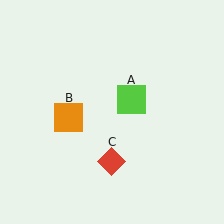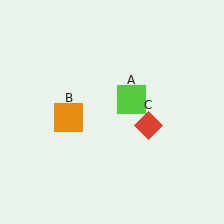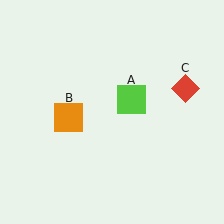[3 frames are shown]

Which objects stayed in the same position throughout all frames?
Lime square (object A) and orange square (object B) remained stationary.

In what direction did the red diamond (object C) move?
The red diamond (object C) moved up and to the right.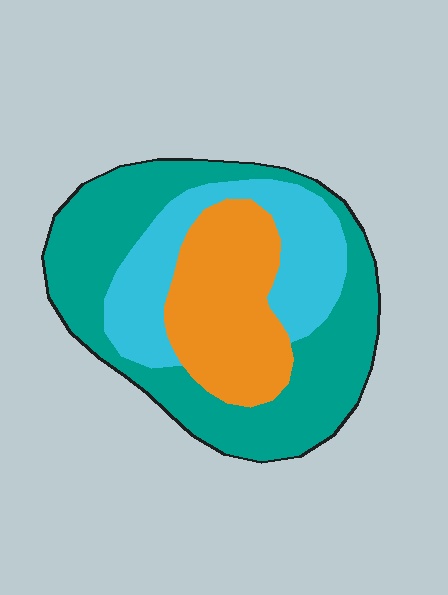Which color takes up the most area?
Teal, at roughly 50%.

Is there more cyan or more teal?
Teal.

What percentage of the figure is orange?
Orange takes up about one quarter (1/4) of the figure.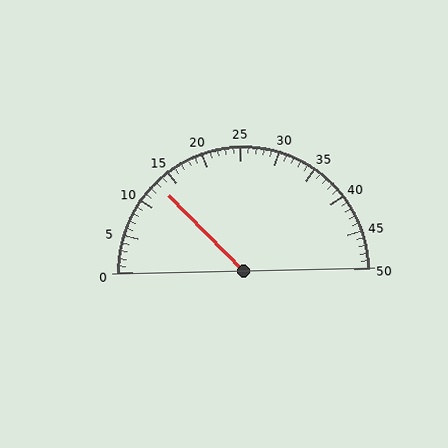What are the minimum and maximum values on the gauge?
The gauge ranges from 0 to 50.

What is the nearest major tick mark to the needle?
The nearest major tick mark is 15.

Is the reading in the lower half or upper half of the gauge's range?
The reading is in the lower half of the range (0 to 50).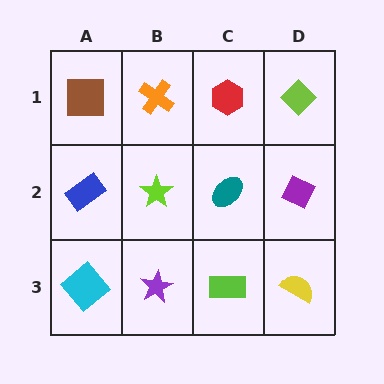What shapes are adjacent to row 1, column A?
A blue rectangle (row 2, column A), an orange cross (row 1, column B).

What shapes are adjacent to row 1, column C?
A teal ellipse (row 2, column C), an orange cross (row 1, column B), a lime diamond (row 1, column D).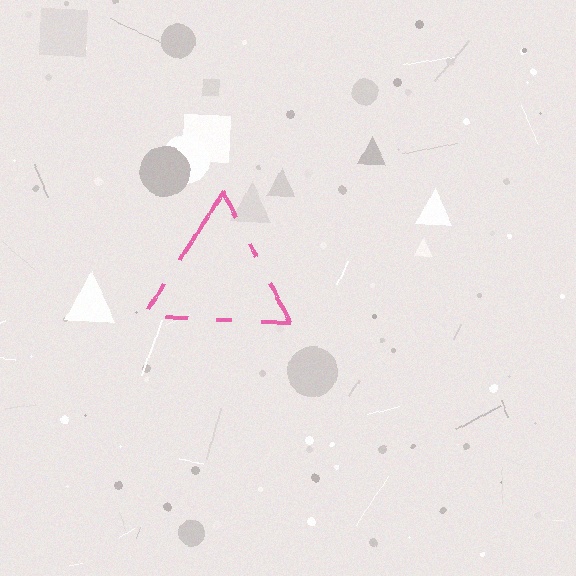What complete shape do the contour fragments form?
The contour fragments form a triangle.